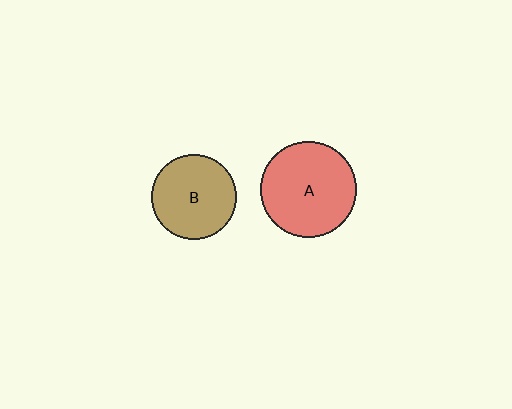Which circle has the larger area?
Circle A (red).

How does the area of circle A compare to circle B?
Approximately 1.3 times.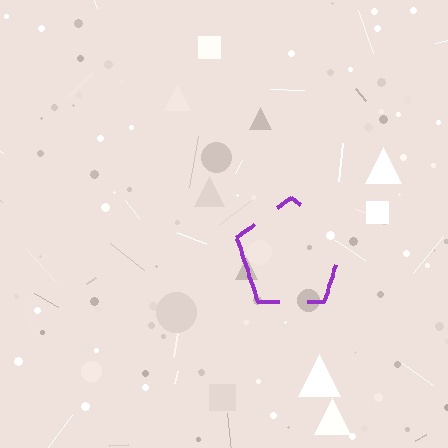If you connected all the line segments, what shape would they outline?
They would outline a pentagon.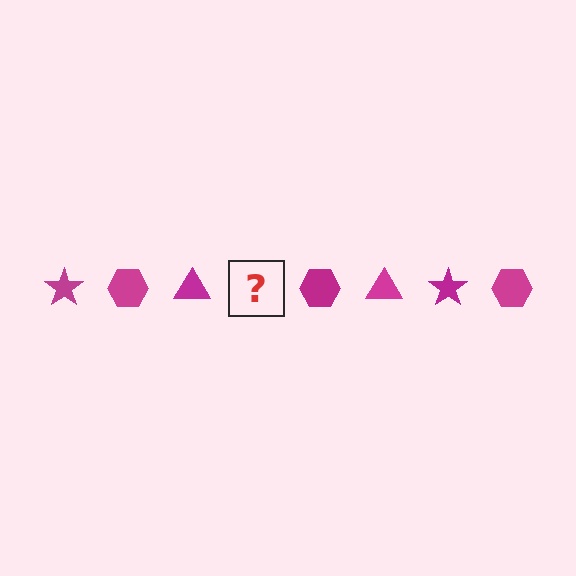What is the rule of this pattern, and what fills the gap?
The rule is that the pattern cycles through star, hexagon, triangle shapes in magenta. The gap should be filled with a magenta star.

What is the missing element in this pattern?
The missing element is a magenta star.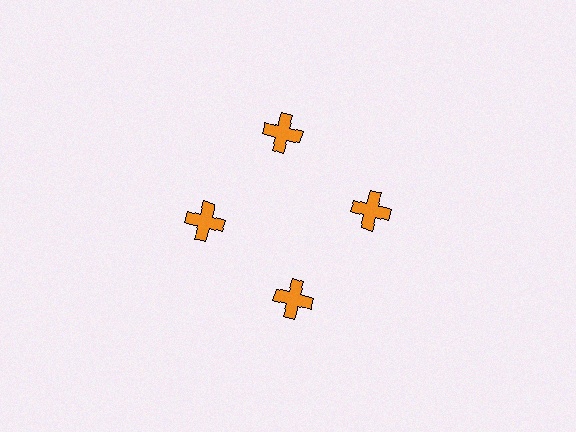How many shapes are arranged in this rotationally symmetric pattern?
There are 4 shapes, arranged in 4 groups of 1.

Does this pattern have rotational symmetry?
Yes, this pattern has 4-fold rotational symmetry. It looks the same after rotating 90 degrees around the center.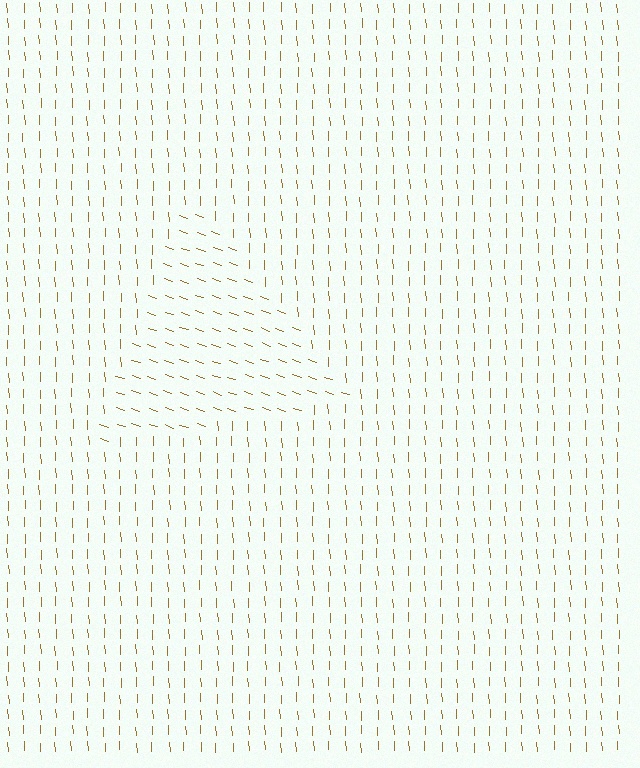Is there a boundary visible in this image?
Yes, there is a texture boundary formed by a change in line orientation.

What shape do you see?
I see a triangle.